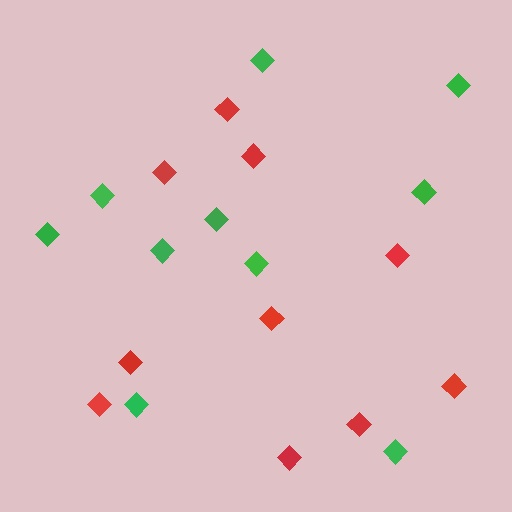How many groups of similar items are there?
There are 2 groups: one group of green diamonds (10) and one group of red diamonds (10).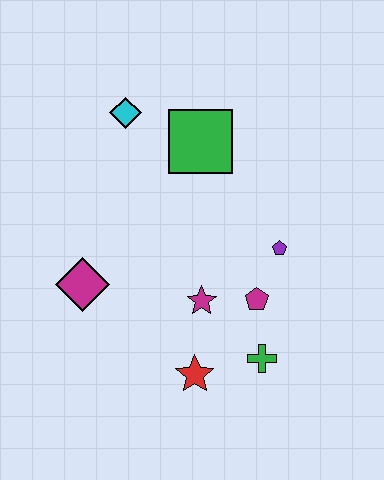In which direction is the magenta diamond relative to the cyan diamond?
The magenta diamond is below the cyan diamond.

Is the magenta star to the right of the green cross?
No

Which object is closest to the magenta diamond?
The magenta star is closest to the magenta diamond.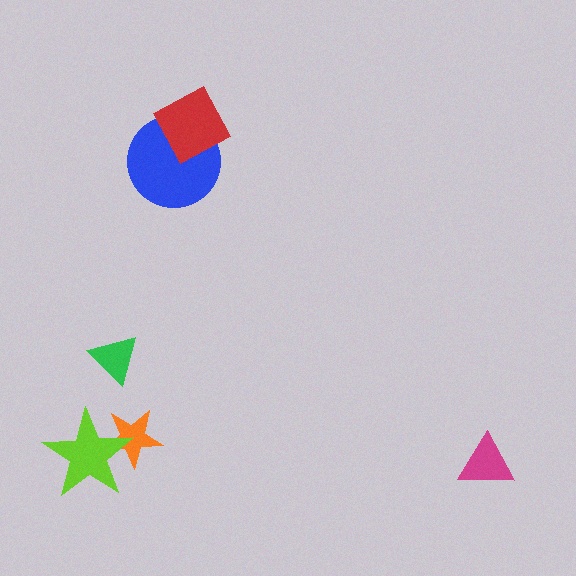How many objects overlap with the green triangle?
0 objects overlap with the green triangle.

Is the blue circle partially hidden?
Yes, it is partially covered by another shape.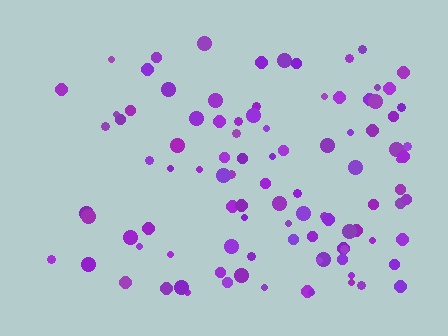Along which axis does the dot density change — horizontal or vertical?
Horizontal.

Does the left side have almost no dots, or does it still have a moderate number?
Still a moderate number, just noticeably fewer than the right.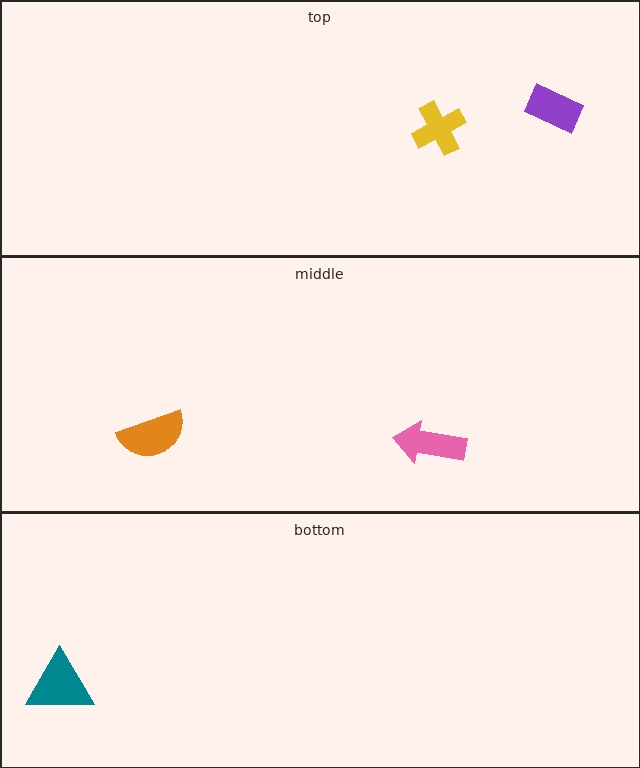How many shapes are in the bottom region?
1.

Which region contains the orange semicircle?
The middle region.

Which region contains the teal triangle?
The bottom region.